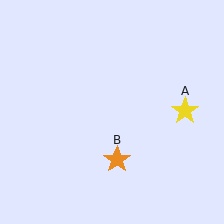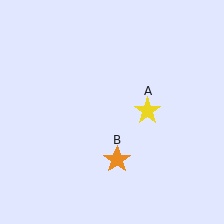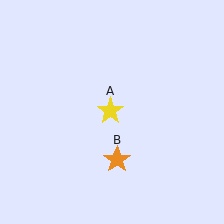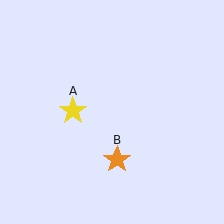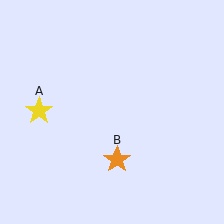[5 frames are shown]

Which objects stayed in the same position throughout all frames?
Orange star (object B) remained stationary.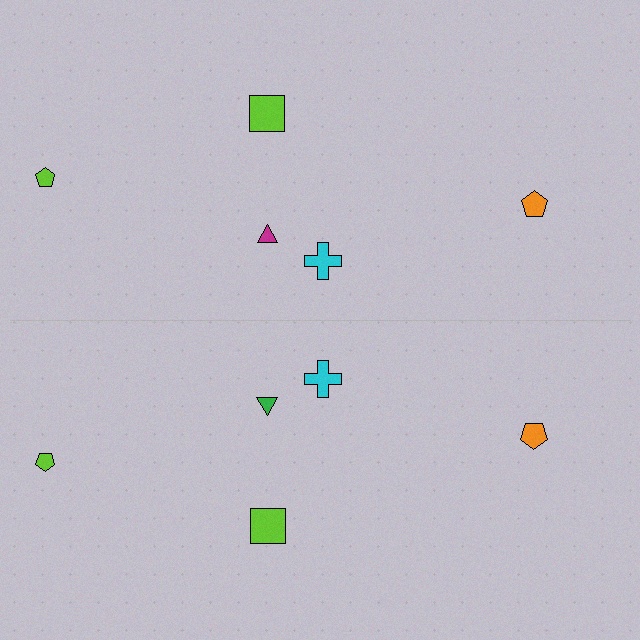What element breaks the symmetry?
The green triangle on the bottom side breaks the symmetry — its mirror counterpart is magenta.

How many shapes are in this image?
There are 10 shapes in this image.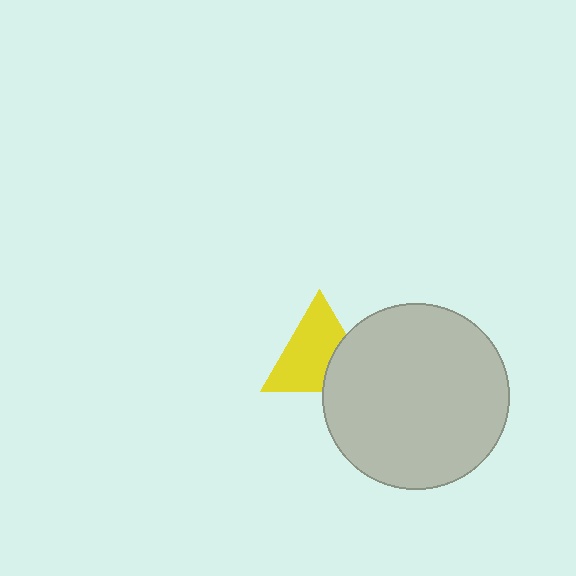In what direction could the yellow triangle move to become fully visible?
The yellow triangle could move left. That would shift it out from behind the light gray circle entirely.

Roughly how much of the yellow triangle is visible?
Most of it is visible (roughly 69%).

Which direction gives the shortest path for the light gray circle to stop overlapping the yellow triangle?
Moving right gives the shortest separation.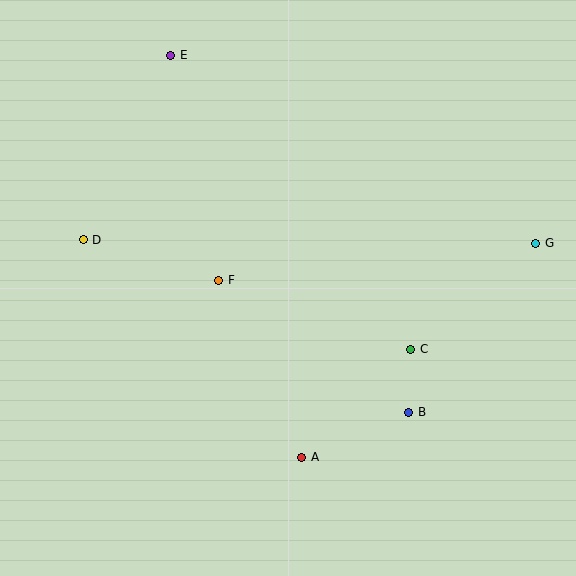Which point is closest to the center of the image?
Point F at (219, 280) is closest to the center.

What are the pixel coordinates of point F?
Point F is at (219, 280).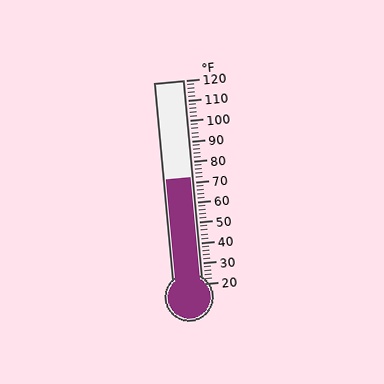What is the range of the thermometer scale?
The thermometer scale ranges from 20°F to 120°F.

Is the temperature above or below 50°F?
The temperature is above 50°F.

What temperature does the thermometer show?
The thermometer shows approximately 72°F.